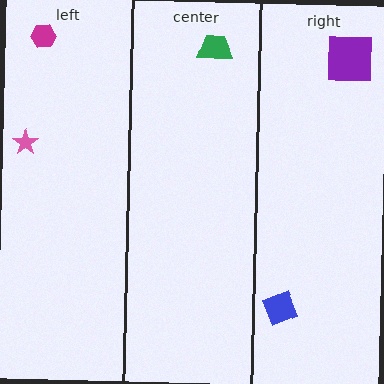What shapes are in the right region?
The purple square, the blue diamond.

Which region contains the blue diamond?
The right region.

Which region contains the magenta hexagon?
The left region.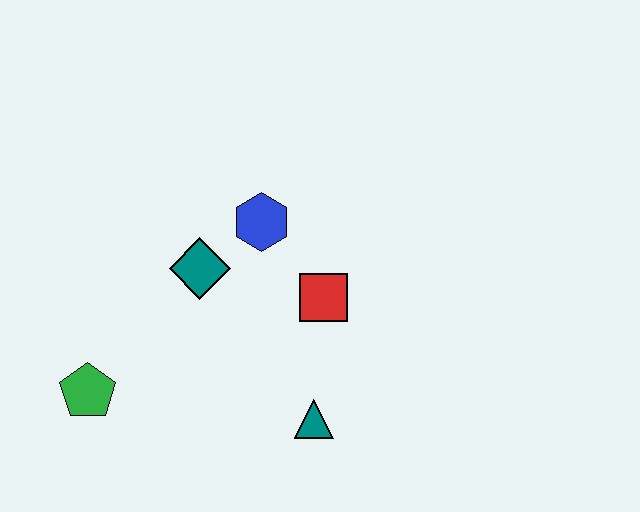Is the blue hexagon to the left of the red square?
Yes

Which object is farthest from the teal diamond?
The teal triangle is farthest from the teal diamond.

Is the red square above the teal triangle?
Yes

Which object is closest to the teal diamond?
The blue hexagon is closest to the teal diamond.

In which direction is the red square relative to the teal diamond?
The red square is to the right of the teal diamond.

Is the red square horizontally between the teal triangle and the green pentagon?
No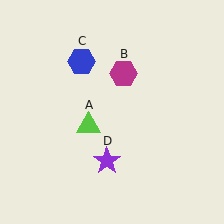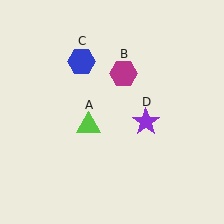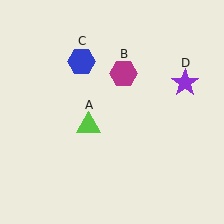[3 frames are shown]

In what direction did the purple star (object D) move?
The purple star (object D) moved up and to the right.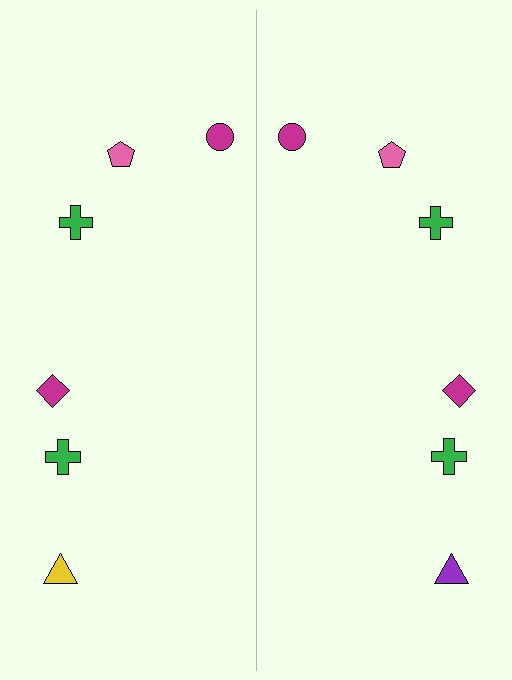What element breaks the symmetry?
The purple triangle on the right side breaks the symmetry — its mirror counterpart is yellow.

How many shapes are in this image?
There are 12 shapes in this image.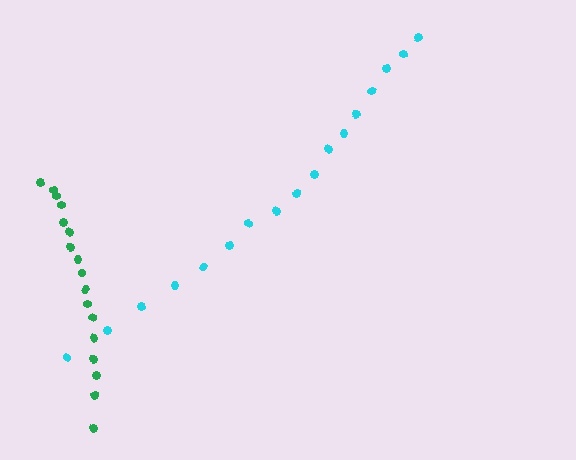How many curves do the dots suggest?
There are 2 distinct paths.